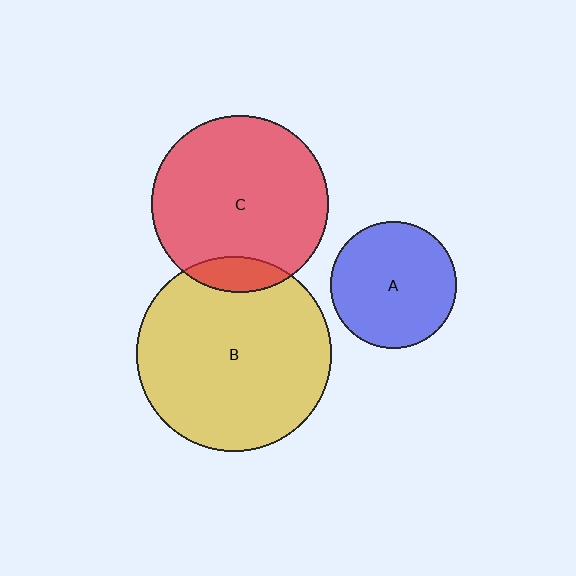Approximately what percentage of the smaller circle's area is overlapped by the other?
Approximately 10%.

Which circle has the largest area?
Circle B (yellow).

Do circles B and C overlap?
Yes.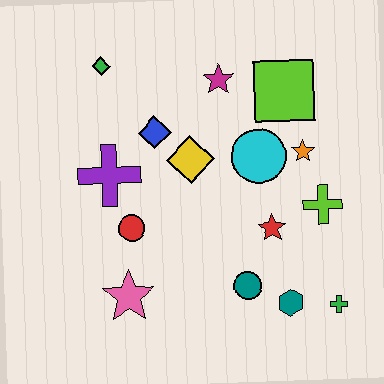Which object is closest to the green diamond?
The blue diamond is closest to the green diamond.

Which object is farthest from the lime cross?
The green diamond is farthest from the lime cross.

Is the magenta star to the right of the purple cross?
Yes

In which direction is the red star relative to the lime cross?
The red star is to the left of the lime cross.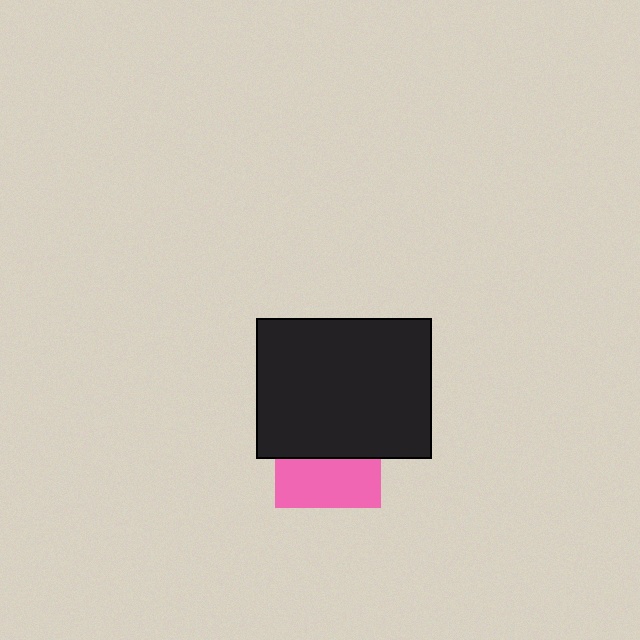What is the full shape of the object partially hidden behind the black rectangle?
The partially hidden object is a pink square.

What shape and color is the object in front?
The object in front is a black rectangle.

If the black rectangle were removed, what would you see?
You would see the complete pink square.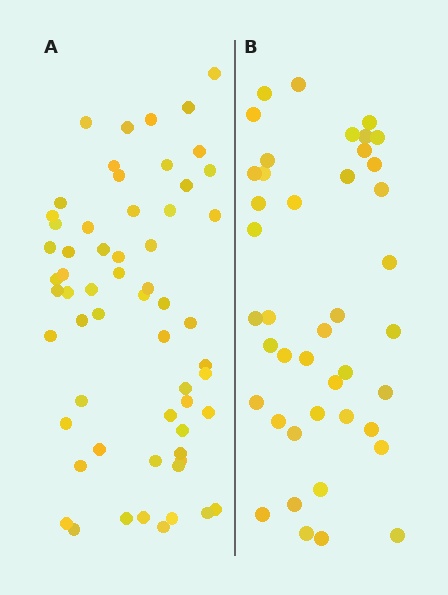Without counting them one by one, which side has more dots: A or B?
Region A (the left region) has more dots.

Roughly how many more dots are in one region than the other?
Region A has approximately 20 more dots than region B.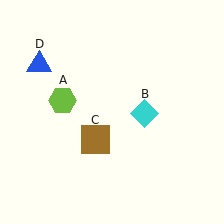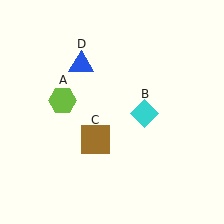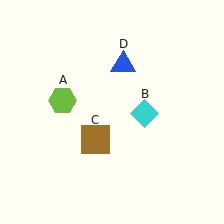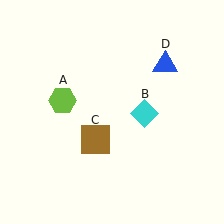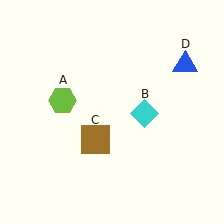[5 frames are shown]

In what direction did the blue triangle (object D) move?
The blue triangle (object D) moved right.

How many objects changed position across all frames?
1 object changed position: blue triangle (object D).